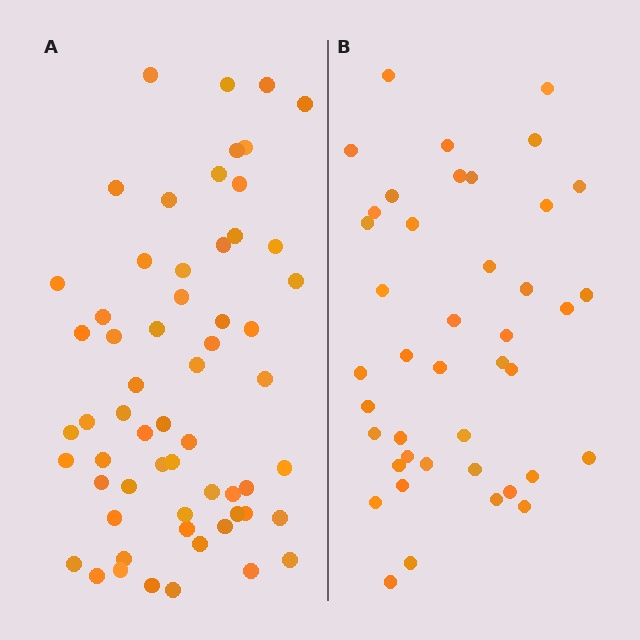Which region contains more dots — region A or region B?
Region A (the left region) has more dots.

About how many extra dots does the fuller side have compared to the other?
Region A has approximately 20 more dots than region B.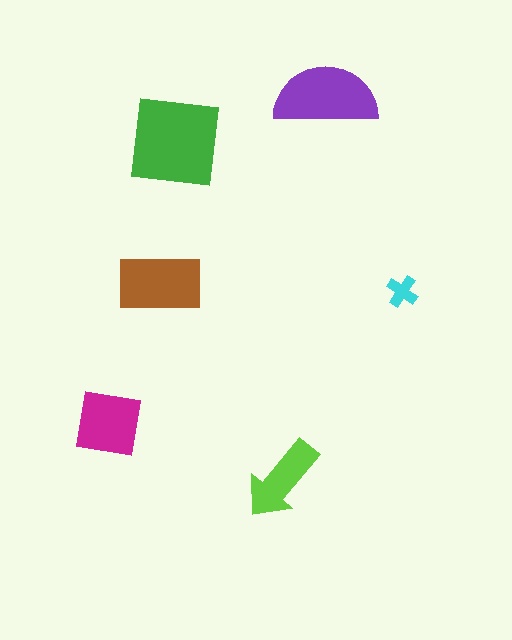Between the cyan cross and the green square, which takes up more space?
The green square.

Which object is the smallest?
The cyan cross.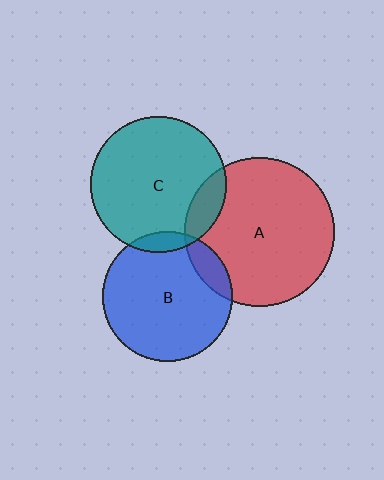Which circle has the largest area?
Circle A (red).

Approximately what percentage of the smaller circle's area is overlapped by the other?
Approximately 10%.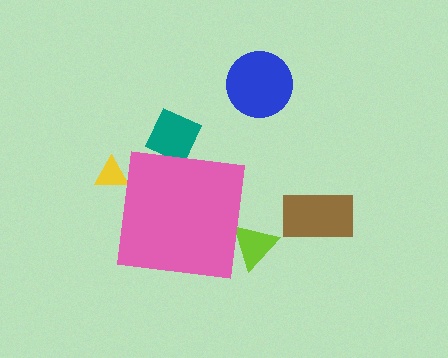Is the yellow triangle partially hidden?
Yes, the yellow triangle is partially hidden behind the pink square.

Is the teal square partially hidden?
Yes, the teal square is partially hidden behind the pink square.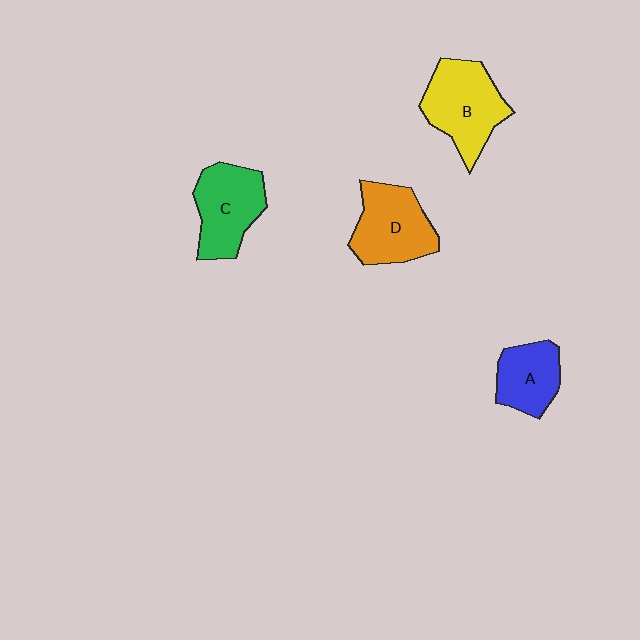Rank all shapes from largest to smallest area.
From largest to smallest: B (yellow), D (orange), C (green), A (blue).